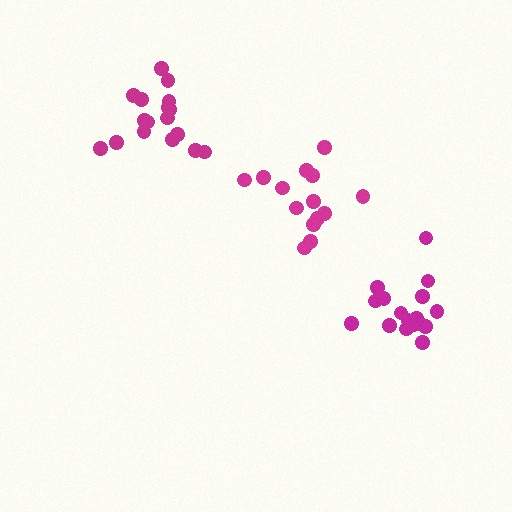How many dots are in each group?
Group 1: 14 dots, Group 2: 17 dots, Group 3: 17 dots (48 total).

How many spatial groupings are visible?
There are 3 spatial groupings.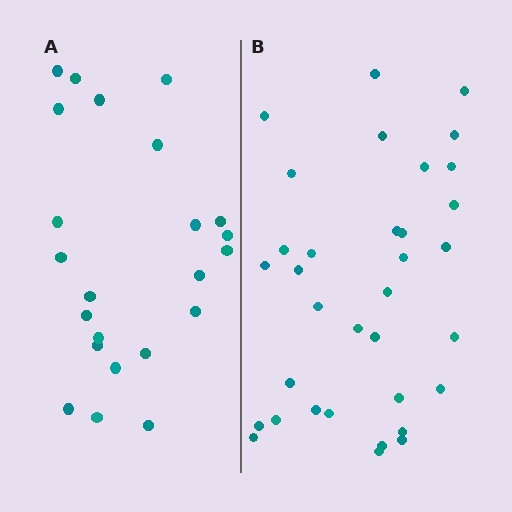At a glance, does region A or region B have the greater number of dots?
Region B (the right region) has more dots.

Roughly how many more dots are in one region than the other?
Region B has roughly 12 or so more dots than region A.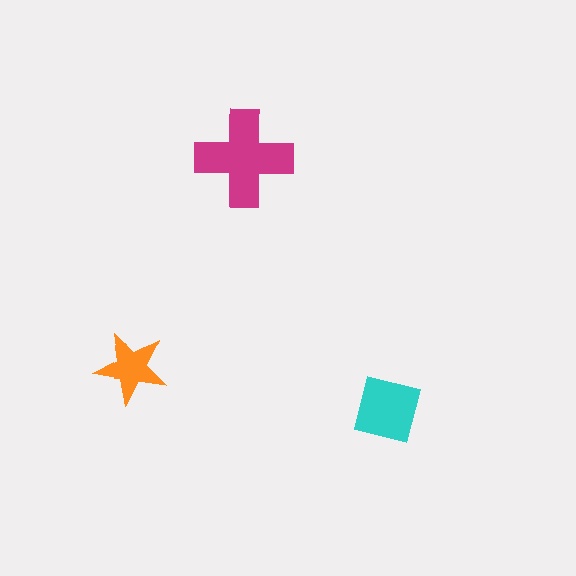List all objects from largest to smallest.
The magenta cross, the cyan square, the orange star.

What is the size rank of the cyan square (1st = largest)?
2nd.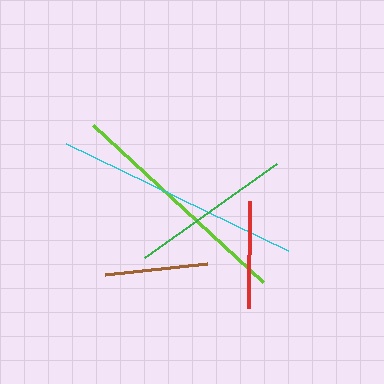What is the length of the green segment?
The green segment is approximately 161 pixels long.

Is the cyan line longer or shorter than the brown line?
The cyan line is longer than the brown line.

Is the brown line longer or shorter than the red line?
The red line is longer than the brown line.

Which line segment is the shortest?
The brown line is the shortest at approximately 103 pixels.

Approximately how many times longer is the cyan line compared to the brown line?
The cyan line is approximately 2.4 times the length of the brown line.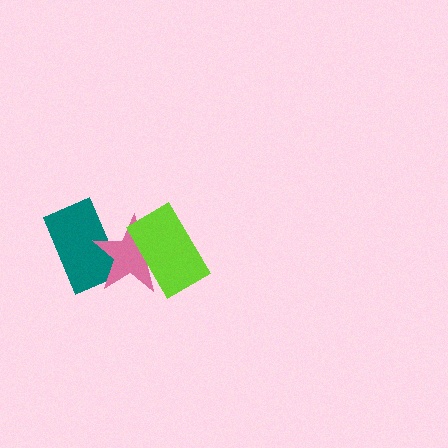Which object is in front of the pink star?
The lime rectangle is in front of the pink star.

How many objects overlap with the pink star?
2 objects overlap with the pink star.